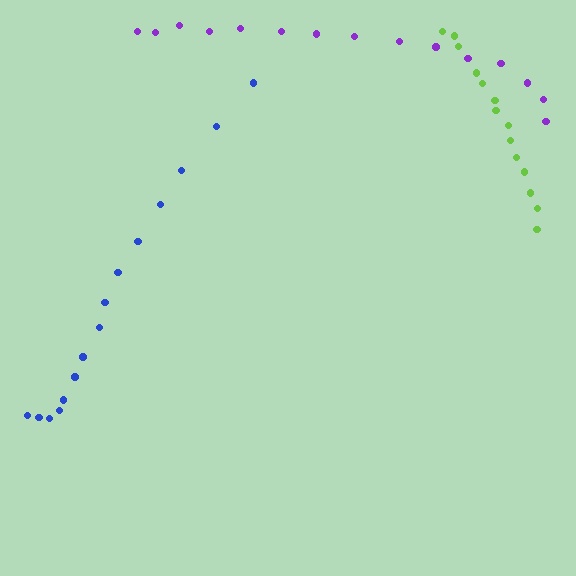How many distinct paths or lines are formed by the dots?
There are 3 distinct paths.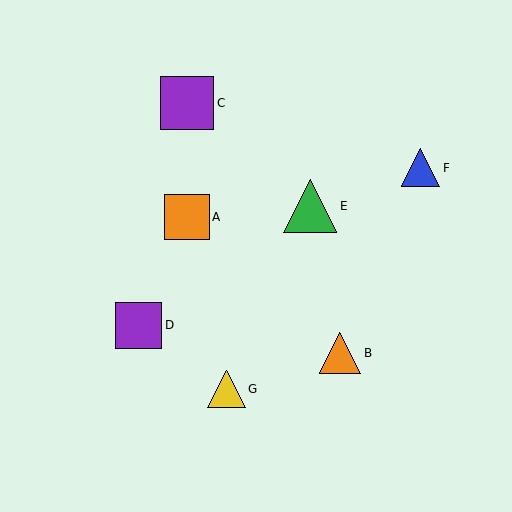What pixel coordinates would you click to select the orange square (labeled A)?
Click at (187, 217) to select the orange square A.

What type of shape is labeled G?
Shape G is a yellow triangle.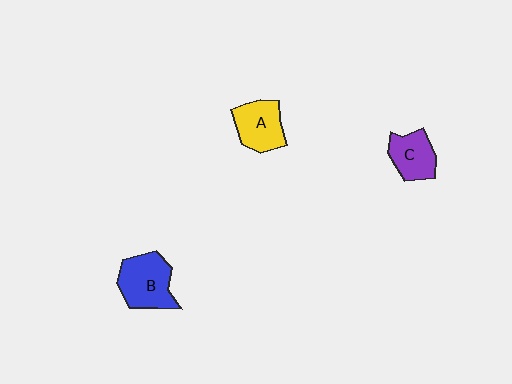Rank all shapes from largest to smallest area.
From largest to smallest: B (blue), A (yellow), C (purple).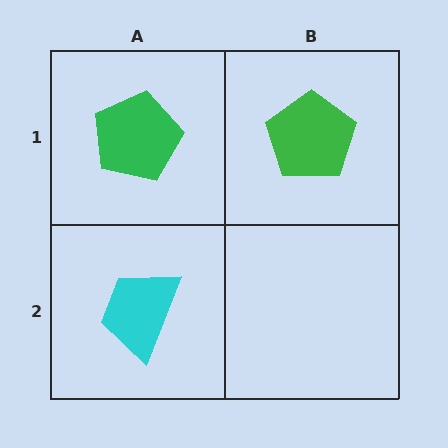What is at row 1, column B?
A green pentagon.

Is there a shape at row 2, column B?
No, that cell is empty.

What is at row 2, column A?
A cyan trapezoid.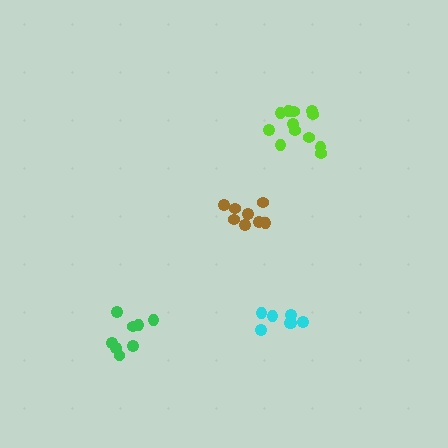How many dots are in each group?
Group 1: 13 dots, Group 2: 7 dots, Group 3: 8 dots, Group 4: 8 dots (36 total).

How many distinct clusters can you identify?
There are 4 distinct clusters.